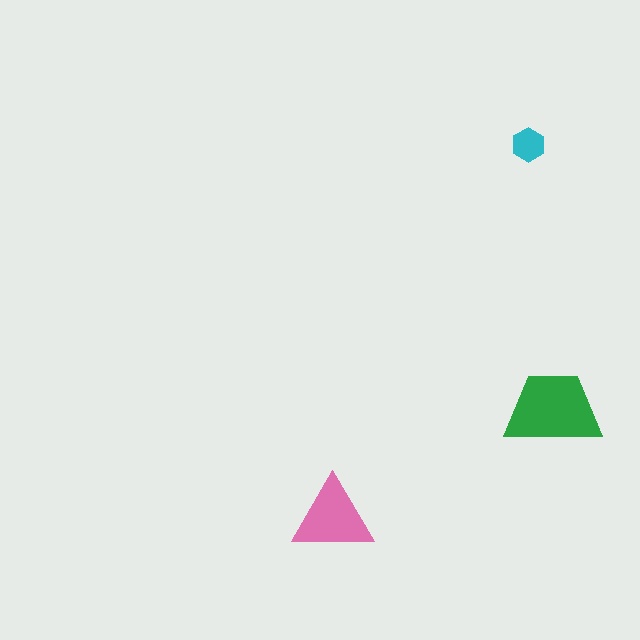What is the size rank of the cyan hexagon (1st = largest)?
3rd.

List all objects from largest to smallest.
The green trapezoid, the pink triangle, the cyan hexagon.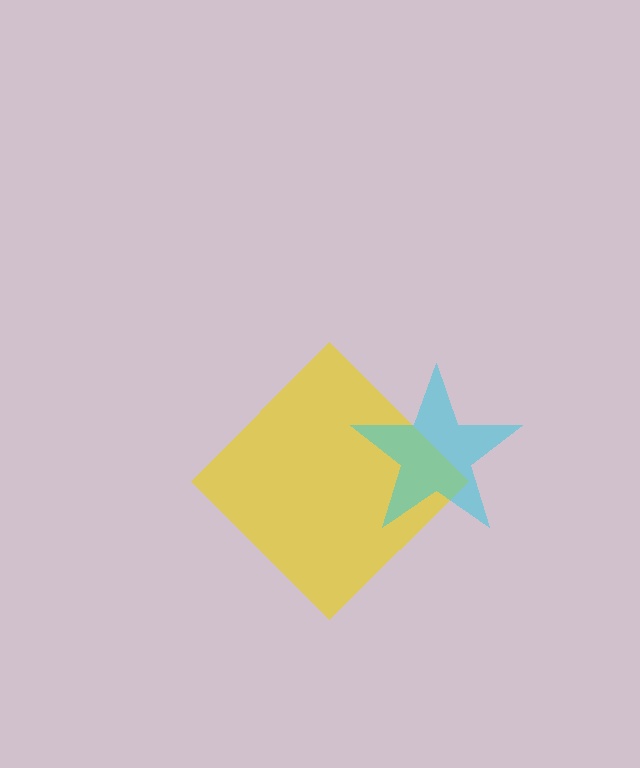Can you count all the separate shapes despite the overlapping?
Yes, there are 2 separate shapes.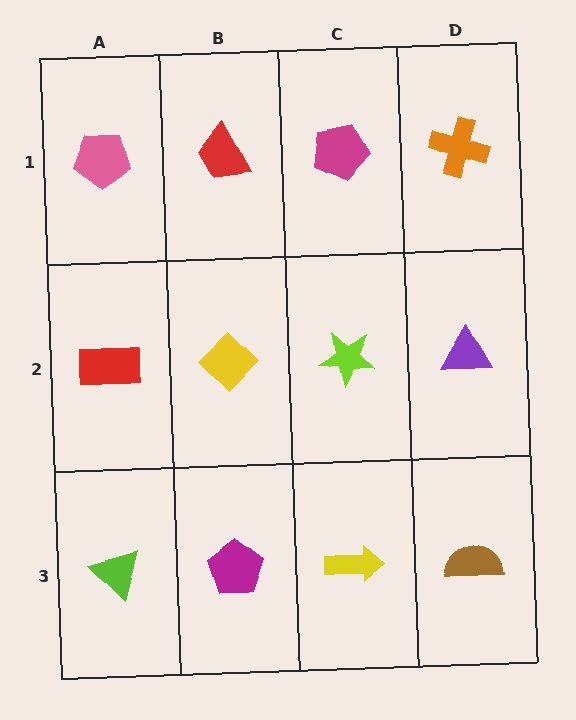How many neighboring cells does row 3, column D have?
2.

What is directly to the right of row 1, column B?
A magenta pentagon.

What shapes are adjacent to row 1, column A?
A red rectangle (row 2, column A), a red trapezoid (row 1, column B).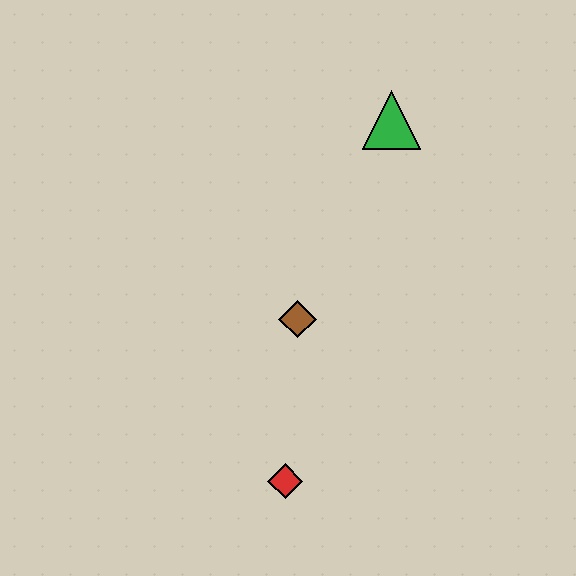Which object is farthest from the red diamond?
The green triangle is farthest from the red diamond.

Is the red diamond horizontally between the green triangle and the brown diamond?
No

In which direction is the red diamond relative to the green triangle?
The red diamond is below the green triangle.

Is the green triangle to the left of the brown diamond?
No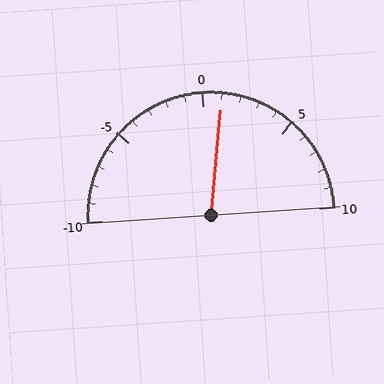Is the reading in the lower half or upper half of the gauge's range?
The reading is in the upper half of the range (-10 to 10).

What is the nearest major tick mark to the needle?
The nearest major tick mark is 0.